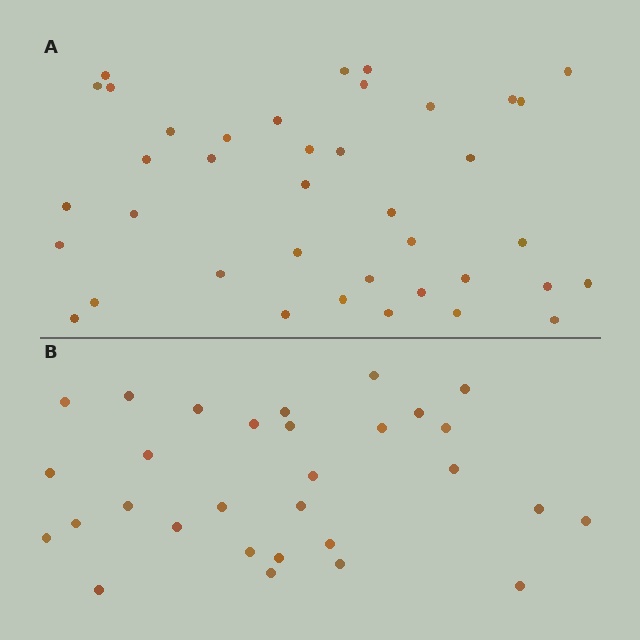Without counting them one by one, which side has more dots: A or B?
Region A (the top region) has more dots.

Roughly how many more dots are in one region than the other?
Region A has roughly 8 or so more dots than region B.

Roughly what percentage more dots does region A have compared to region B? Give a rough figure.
About 30% more.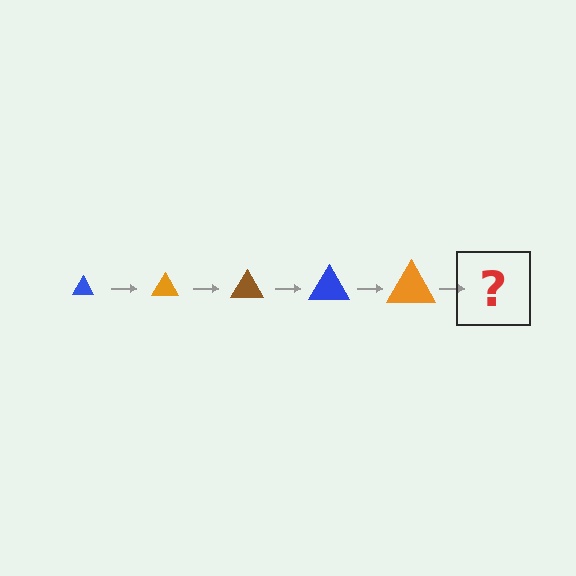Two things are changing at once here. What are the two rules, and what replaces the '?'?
The two rules are that the triangle grows larger each step and the color cycles through blue, orange, and brown. The '?' should be a brown triangle, larger than the previous one.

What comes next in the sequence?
The next element should be a brown triangle, larger than the previous one.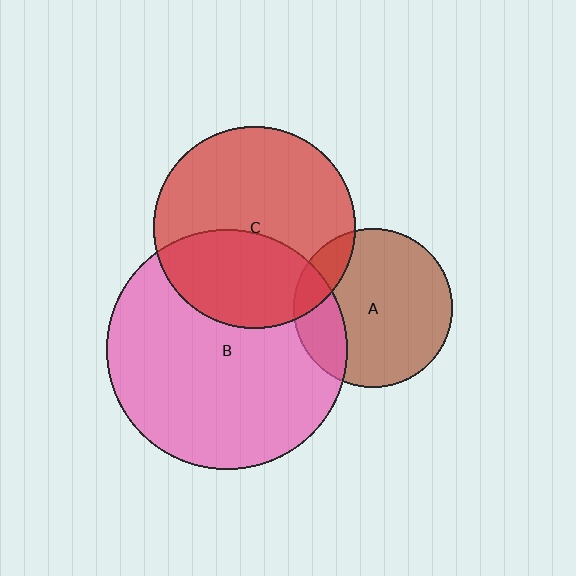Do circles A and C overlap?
Yes.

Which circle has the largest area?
Circle B (pink).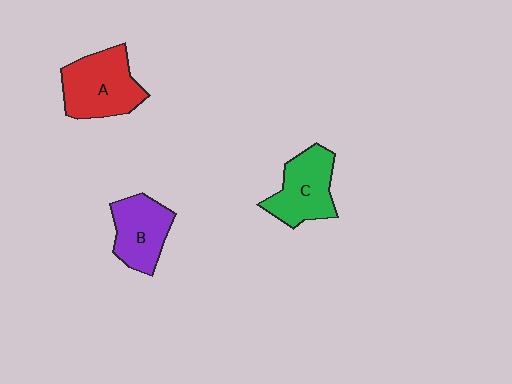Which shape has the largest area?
Shape A (red).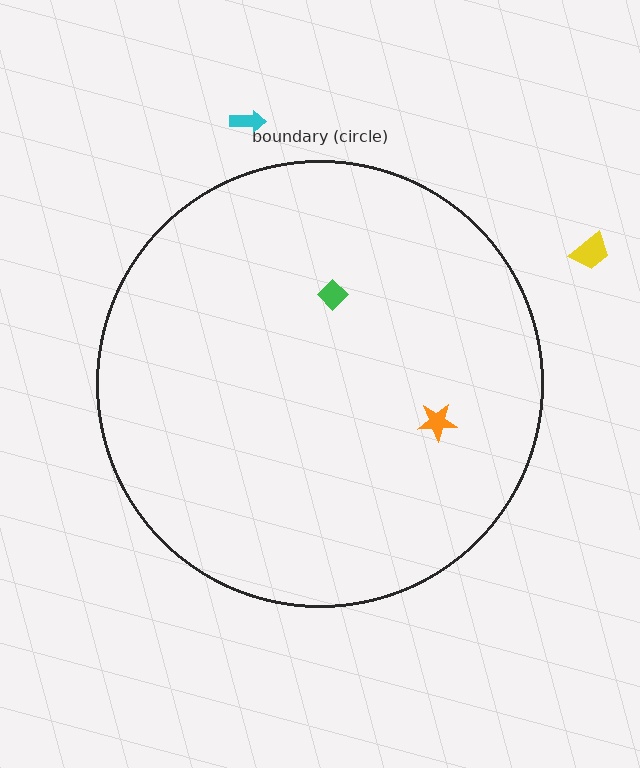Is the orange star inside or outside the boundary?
Inside.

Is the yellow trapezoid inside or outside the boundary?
Outside.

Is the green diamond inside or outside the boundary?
Inside.